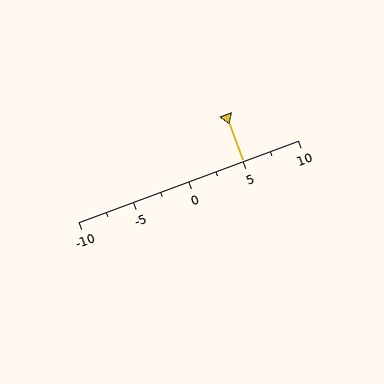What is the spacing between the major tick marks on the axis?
The major ticks are spaced 5 apart.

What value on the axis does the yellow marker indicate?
The marker indicates approximately 5.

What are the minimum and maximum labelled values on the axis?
The axis runs from -10 to 10.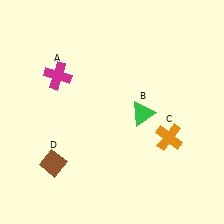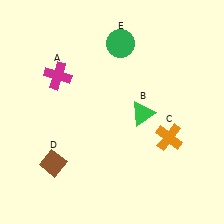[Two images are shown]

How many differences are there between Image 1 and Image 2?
There is 1 difference between the two images.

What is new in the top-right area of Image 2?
A green circle (E) was added in the top-right area of Image 2.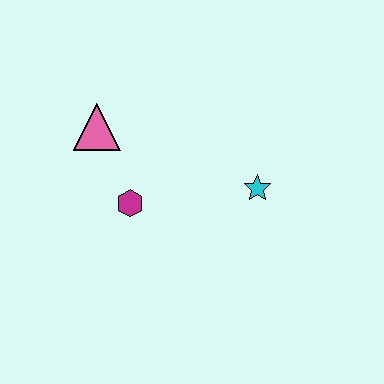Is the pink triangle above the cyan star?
Yes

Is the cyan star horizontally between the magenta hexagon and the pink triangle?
No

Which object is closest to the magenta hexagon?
The pink triangle is closest to the magenta hexagon.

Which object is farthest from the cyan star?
The pink triangle is farthest from the cyan star.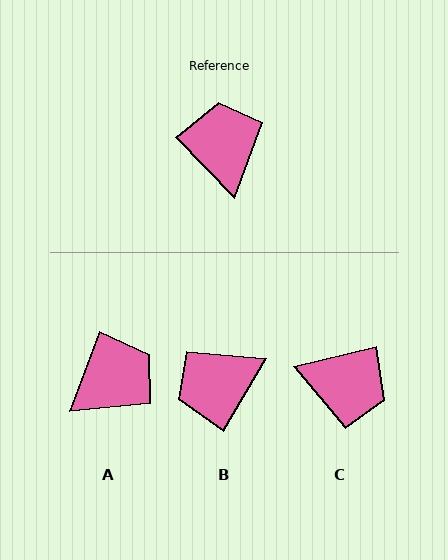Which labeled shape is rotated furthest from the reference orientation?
C, about 120 degrees away.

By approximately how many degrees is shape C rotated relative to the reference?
Approximately 120 degrees clockwise.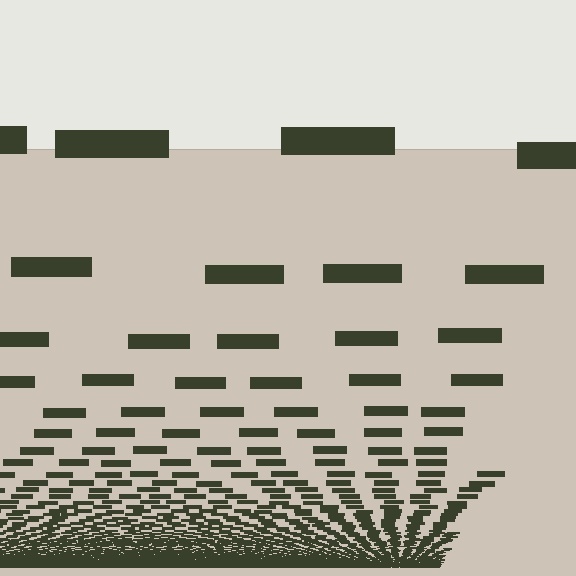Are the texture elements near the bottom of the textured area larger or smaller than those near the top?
Smaller. The gradient is inverted — elements near the bottom are smaller and denser.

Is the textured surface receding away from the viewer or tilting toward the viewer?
The surface appears to tilt toward the viewer. Texture elements get larger and sparser toward the top.